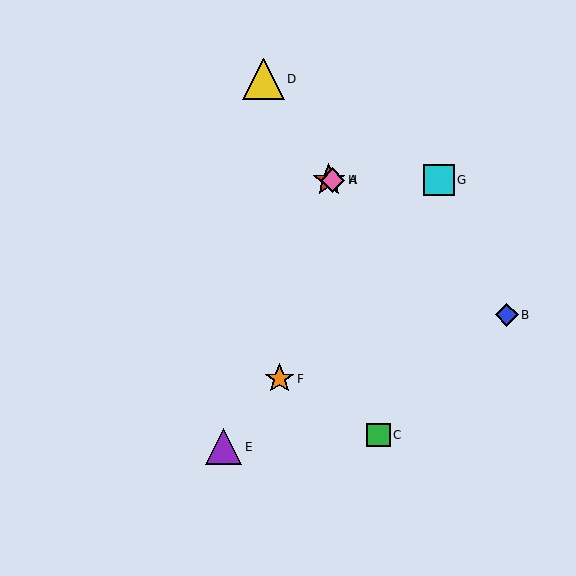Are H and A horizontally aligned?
Yes, both are at y≈180.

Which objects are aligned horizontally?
Objects A, G, H are aligned horizontally.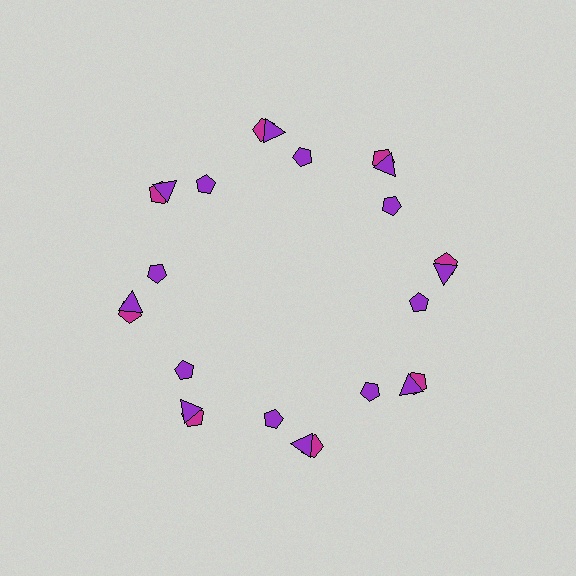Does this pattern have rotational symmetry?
Yes, this pattern has 8-fold rotational symmetry. It looks the same after rotating 45 degrees around the center.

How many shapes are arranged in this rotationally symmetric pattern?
There are 24 shapes, arranged in 8 groups of 3.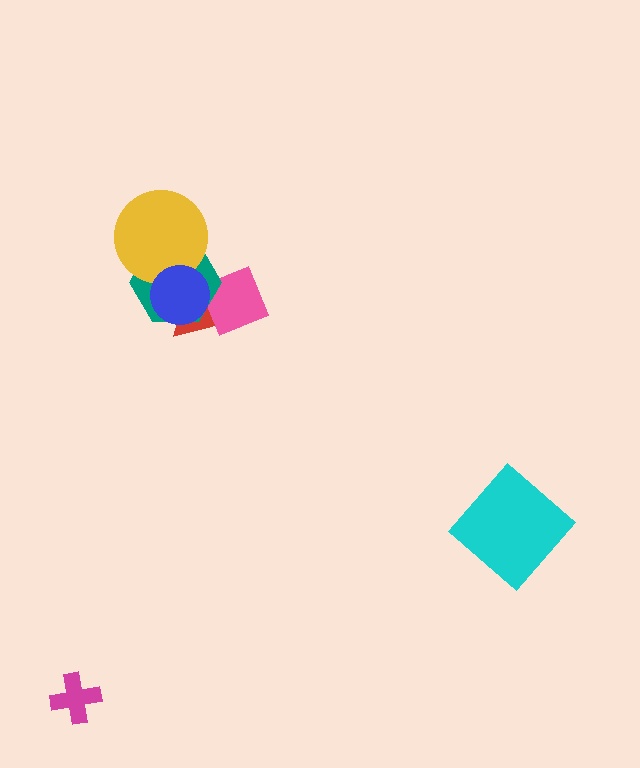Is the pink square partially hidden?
Yes, it is partially covered by another shape.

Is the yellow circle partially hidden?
Yes, it is partially covered by another shape.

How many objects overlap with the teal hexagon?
4 objects overlap with the teal hexagon.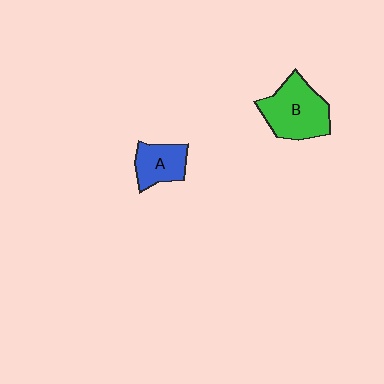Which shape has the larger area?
Shape B (green).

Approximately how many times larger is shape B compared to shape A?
Approximately 1.7 times.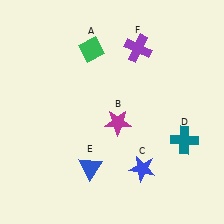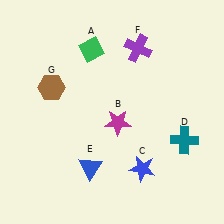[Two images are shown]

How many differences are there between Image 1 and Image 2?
There is 1 difference between the two images.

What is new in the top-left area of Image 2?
A brown hexagon (G) was added in the top-left area of Image 2.